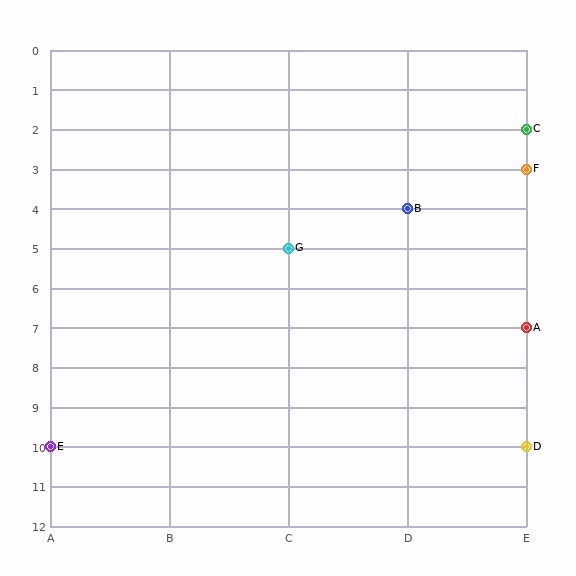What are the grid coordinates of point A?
Point A is at grid coordinates (E, 7).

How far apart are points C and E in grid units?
Points C and E are 4 columns and 8 rows apart (about 8.9 grid units diagonally).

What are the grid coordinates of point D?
Point D is at grid coordinates (E, 10).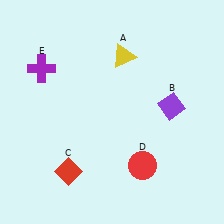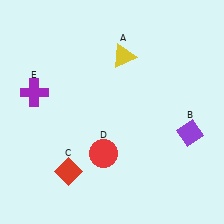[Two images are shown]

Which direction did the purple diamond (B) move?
The purple diamond (B) moved down.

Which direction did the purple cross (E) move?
The purple cross (E) moved down.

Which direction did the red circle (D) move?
The red circle (D) moved left.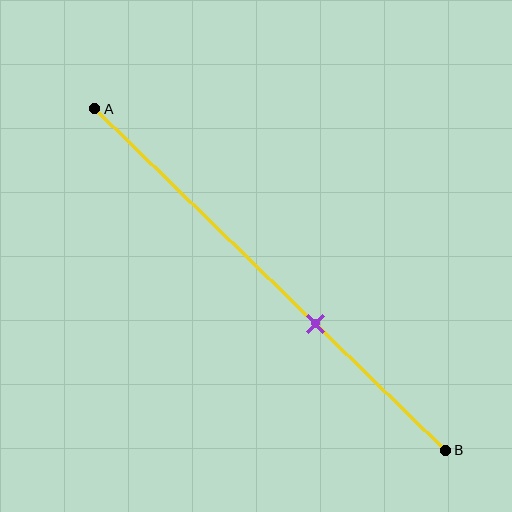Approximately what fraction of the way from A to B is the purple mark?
The purple mark is approximately 65% of the way from A to B.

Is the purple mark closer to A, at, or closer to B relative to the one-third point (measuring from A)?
The purple mark is closer to point B than the one-third point of segment AB.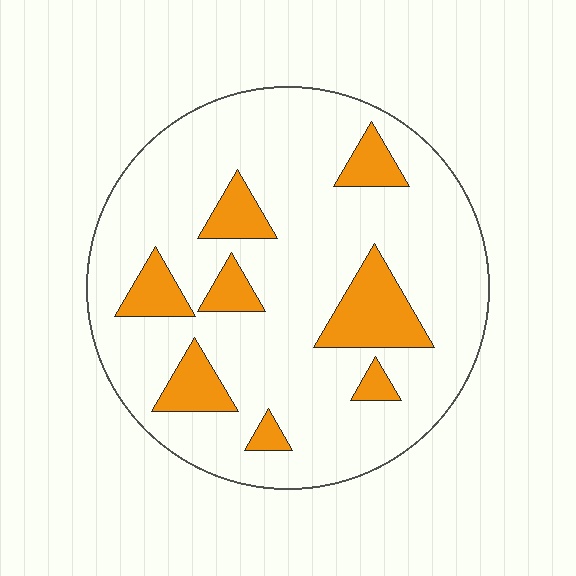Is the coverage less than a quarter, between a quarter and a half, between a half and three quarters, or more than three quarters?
Less than a quarter.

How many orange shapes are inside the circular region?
8.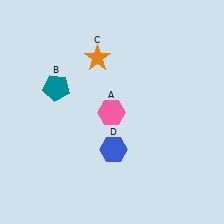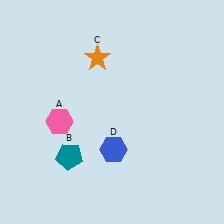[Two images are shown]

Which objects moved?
The objects that moved are: the pink hexagon (A), the teal pentagon (B).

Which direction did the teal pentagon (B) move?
The teal pentagon (B) moved down.